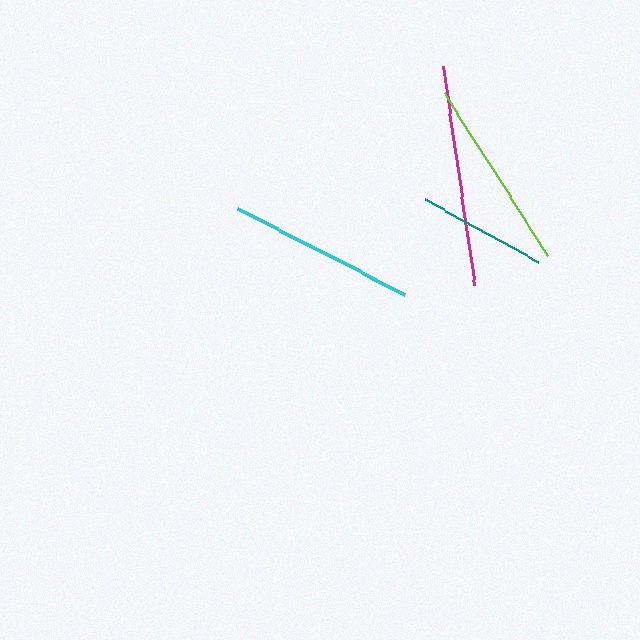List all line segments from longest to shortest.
From longest to shortest: magenta, lime, cyan, teal.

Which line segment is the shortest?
The teal line is the shortest at approximately 128 pixels.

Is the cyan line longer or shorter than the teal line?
The cyan line is longer than the teal line.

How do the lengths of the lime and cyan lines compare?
The lime and cyan lines are approximately the same length.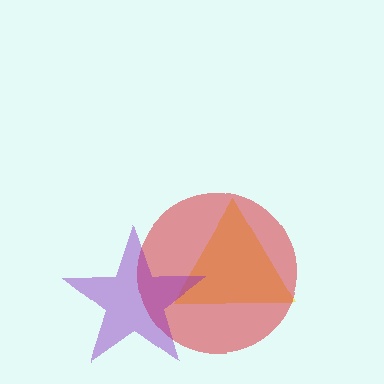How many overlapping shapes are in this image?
There are 3 overlapping shapes in the image.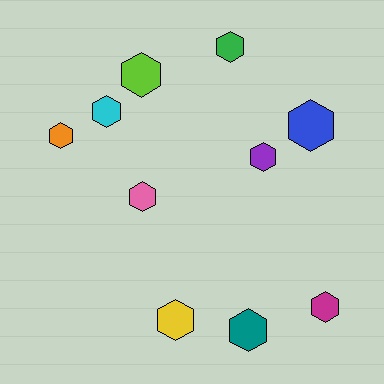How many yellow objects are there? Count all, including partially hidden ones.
There is 1 yellow object.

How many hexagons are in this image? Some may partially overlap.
There are 10 hexagons.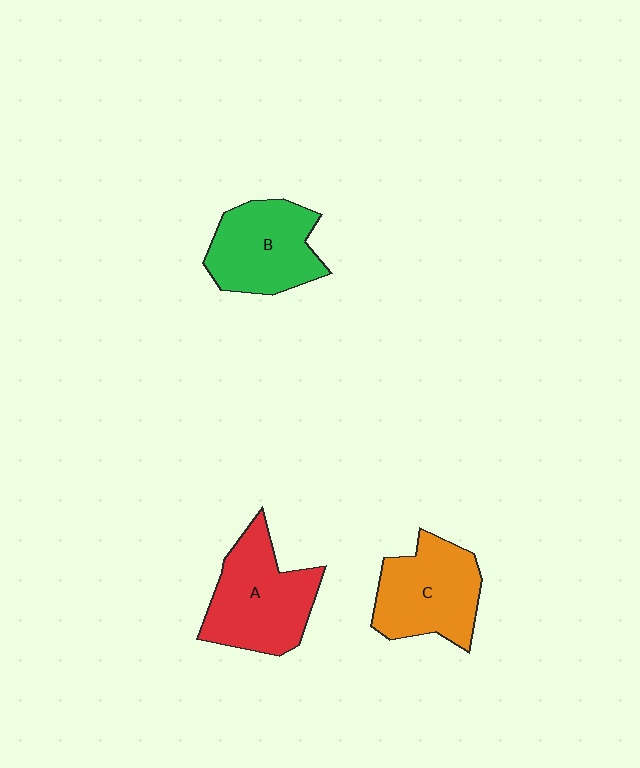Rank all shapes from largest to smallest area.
From largest to smallest: A (red), C (orange), B (green).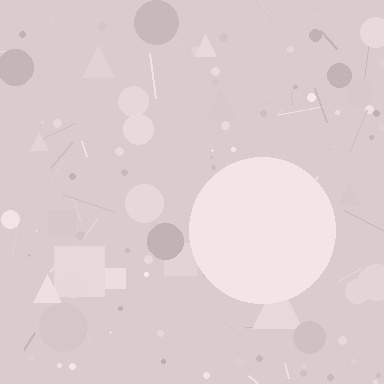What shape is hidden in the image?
A circle is hidden in the image.